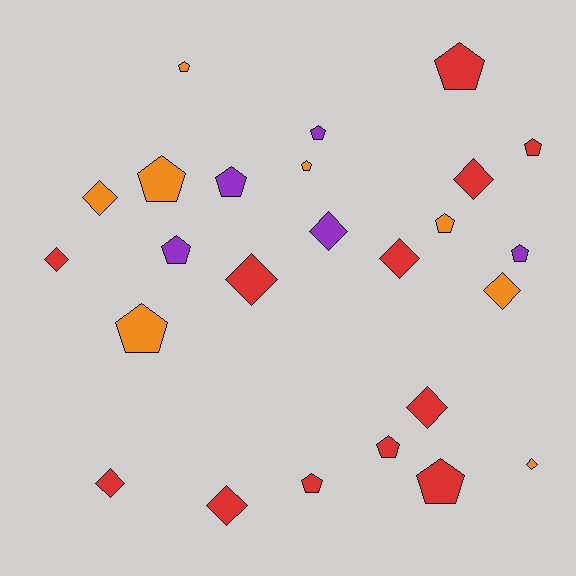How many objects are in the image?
There are 25 objects.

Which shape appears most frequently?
Pentagon, with 14 objects.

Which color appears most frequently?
Red, with 12 objects.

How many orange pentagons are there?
There are 5 orange pentagons.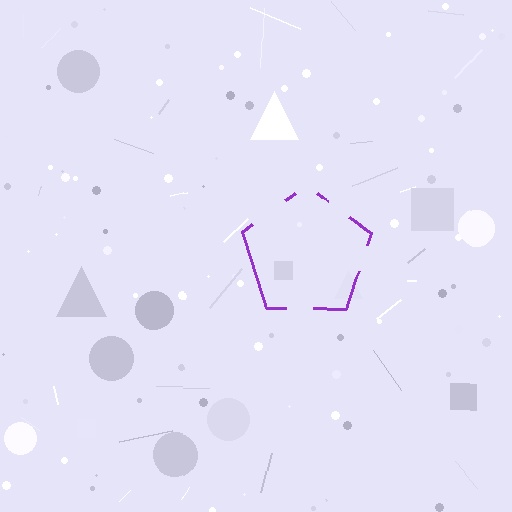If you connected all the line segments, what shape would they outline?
They would outline a pentagon.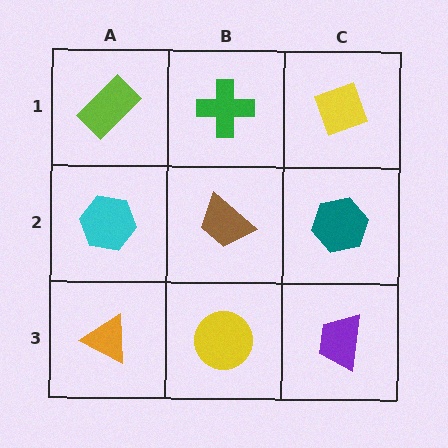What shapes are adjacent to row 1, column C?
A teal hexagon (row 2, column C), a green cross (row 1, column B).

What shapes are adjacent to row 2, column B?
A green cross (row 1, column B), a yellow circle (row 3, column B), a cyan hexagon (row 2, column A), a teal hexagon (row 2, column C).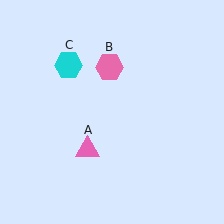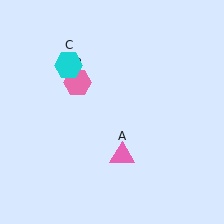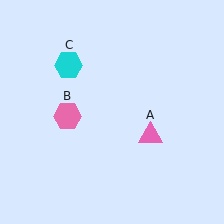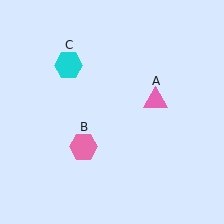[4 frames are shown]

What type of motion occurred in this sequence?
The pink triangle (object A), pink hexagon (object B) rotated counterclockwise around the center of the scene.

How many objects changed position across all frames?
2 objects changed position: pink triangle (object A), pink hexagon (object B).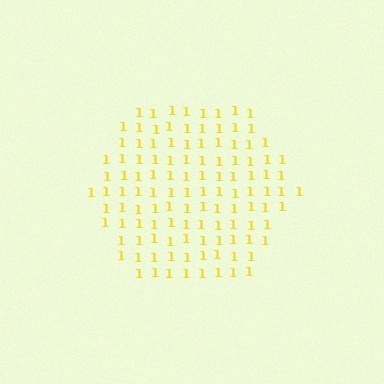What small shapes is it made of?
It is made of small digit 1's.